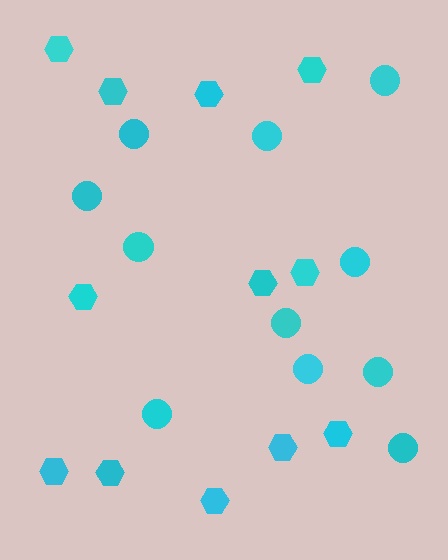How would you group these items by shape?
There are 2 groups: one group of circles (11) and one group of hexagons (12).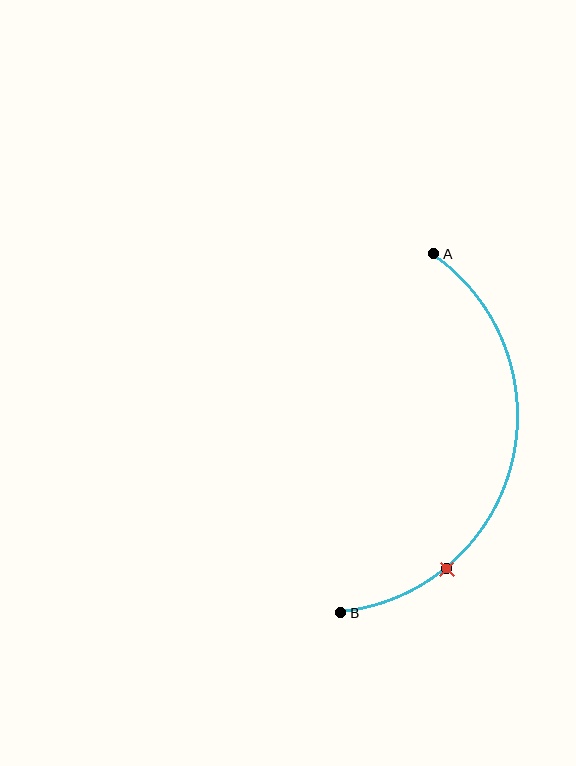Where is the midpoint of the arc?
The arc midpoint is the point on the curve farthest from the straight line joining A and B. It sits to the right of that line.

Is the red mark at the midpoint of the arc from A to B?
No. The red mark lies on the arc but is closer to endpoint B. The arc midpoint would be at the point on the curve equidistant along the arc from both A and B.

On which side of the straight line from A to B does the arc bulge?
The arc bulges to the right of the straight line connecting A and B.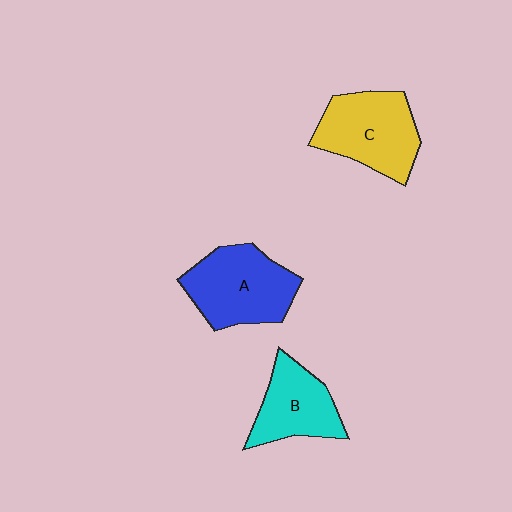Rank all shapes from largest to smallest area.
From largest to smallest: A (blue), C (yellow), B (cyan).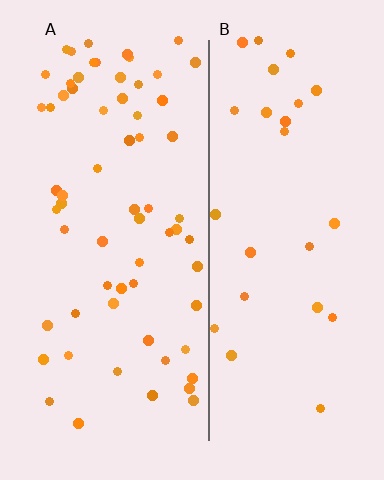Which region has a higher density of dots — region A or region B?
A (the left).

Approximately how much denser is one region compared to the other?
Approximately 2.4× — region A over region B.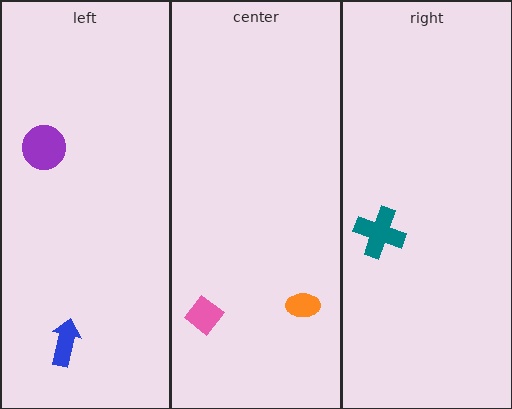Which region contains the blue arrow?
The left region.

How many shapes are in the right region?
1.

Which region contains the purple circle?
The left region.